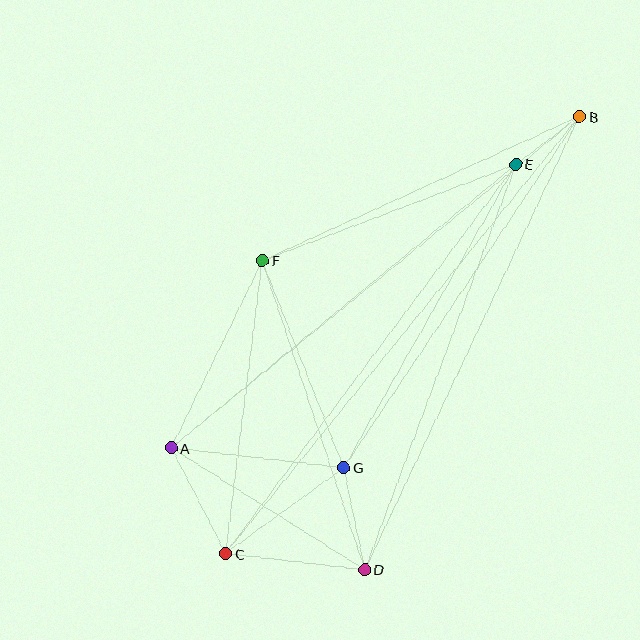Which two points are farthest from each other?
Points B and C are farthest from each other.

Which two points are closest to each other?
Points B and E are closest to each other.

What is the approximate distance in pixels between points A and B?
The distance between A and B is approximately 526 pixels.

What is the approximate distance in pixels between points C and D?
The distance between C and D is approximately 140 pixels.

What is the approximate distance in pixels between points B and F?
The distance between B and F is approximately 348 pixels.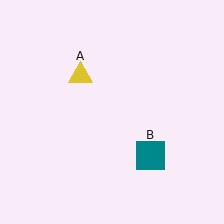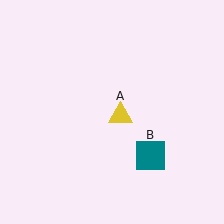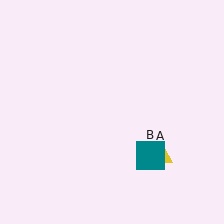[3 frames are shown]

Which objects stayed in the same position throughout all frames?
Teal square (object B) remained stationary.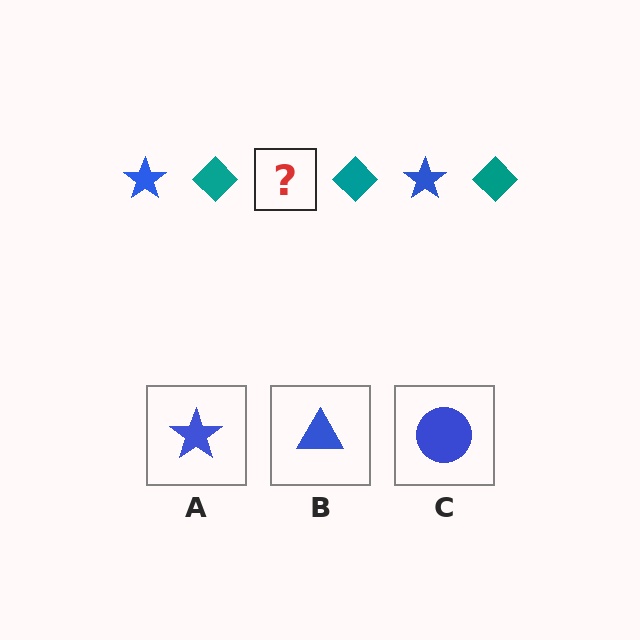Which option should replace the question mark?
Option A.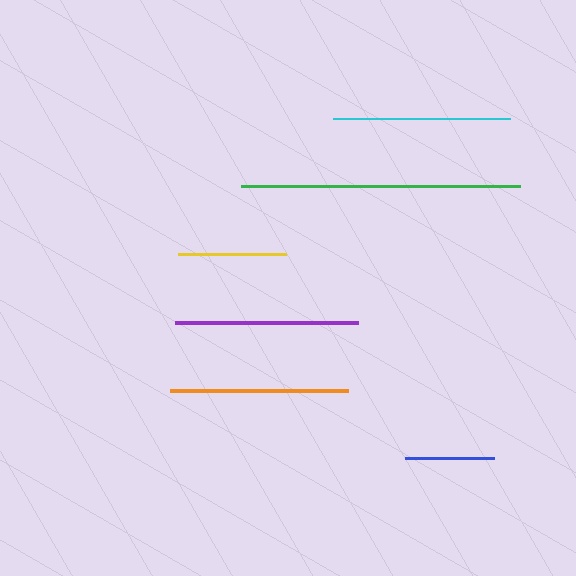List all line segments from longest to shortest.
From longest to shortest: green, purple, orange, cyan, yellow, blue.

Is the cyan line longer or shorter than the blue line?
The cyan line is longer than the blue line.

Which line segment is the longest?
The green line is the longest at approximately 279 pixels.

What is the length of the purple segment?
The purple segment is approximately 183 pixels long.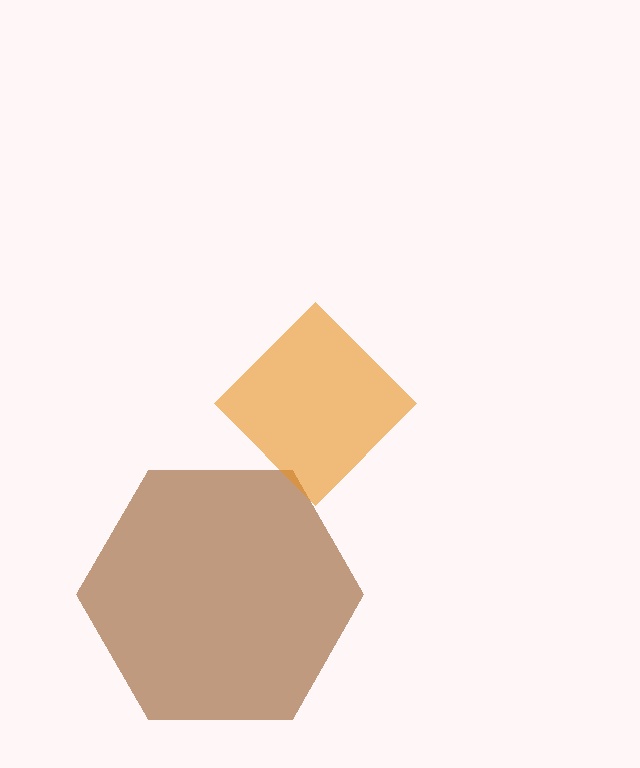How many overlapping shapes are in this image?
There are 2 overlapping shapes in the image.